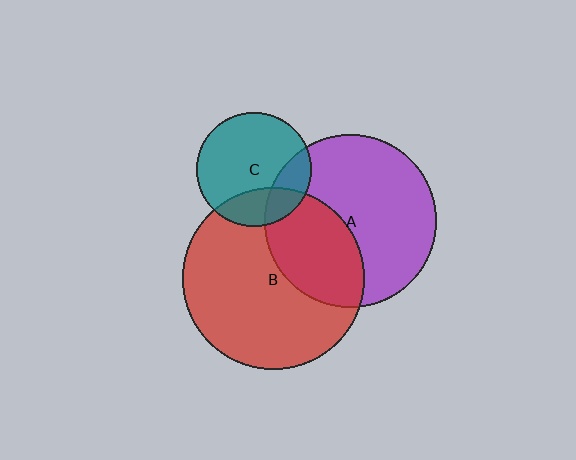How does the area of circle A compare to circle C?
Approximately 2.3 times.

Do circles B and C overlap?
Yes.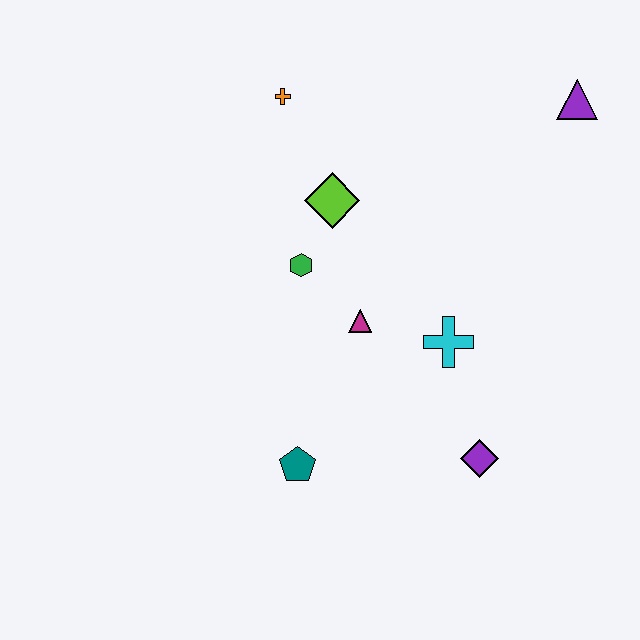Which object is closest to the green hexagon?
The lime diamond is closest to the green hexagon.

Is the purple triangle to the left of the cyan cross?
No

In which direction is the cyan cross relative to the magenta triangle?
The cyan cross is to the right of the magenta triangle.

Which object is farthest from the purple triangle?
The teal pentagon is farthest from the purple triangle.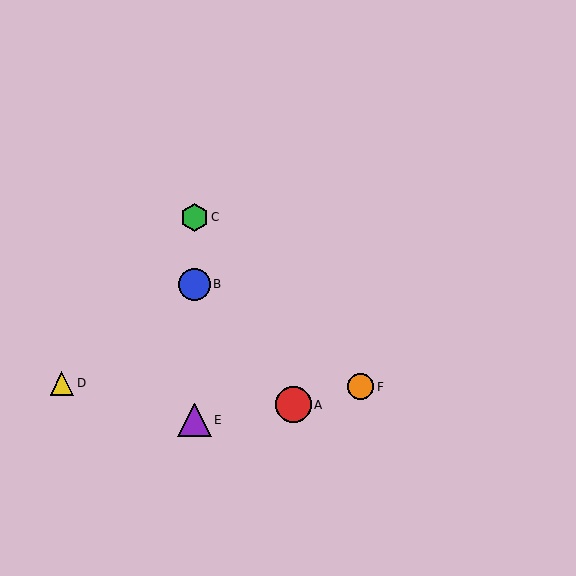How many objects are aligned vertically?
3 objects (B, C, E) are aligned vertically.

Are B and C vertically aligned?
Yes, both are at x≈194.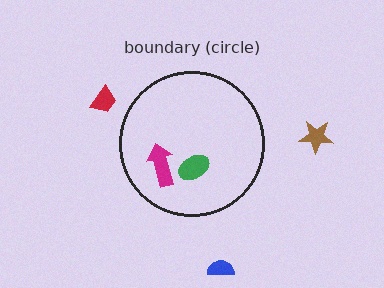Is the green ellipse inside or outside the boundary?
Inside.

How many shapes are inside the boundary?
2 inside, 3 outside.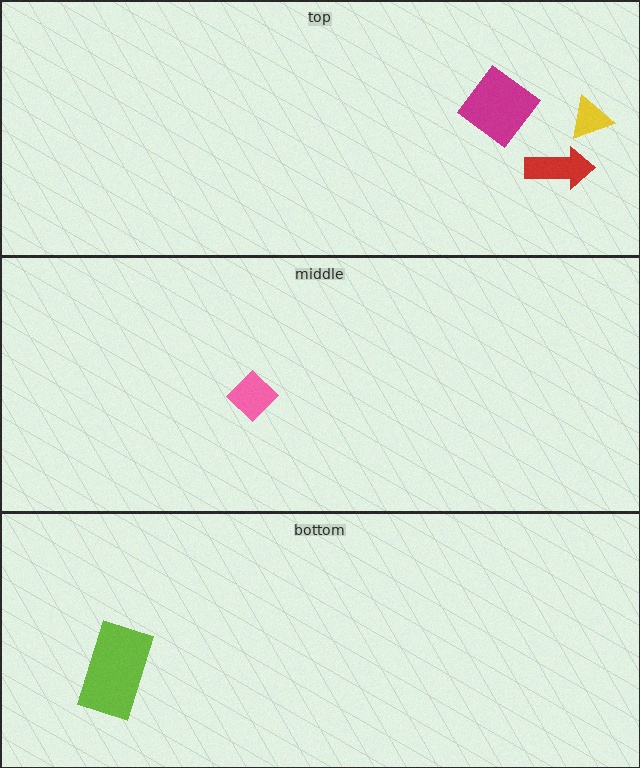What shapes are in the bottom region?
The lime rectangle.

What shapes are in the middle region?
The pink diamond.